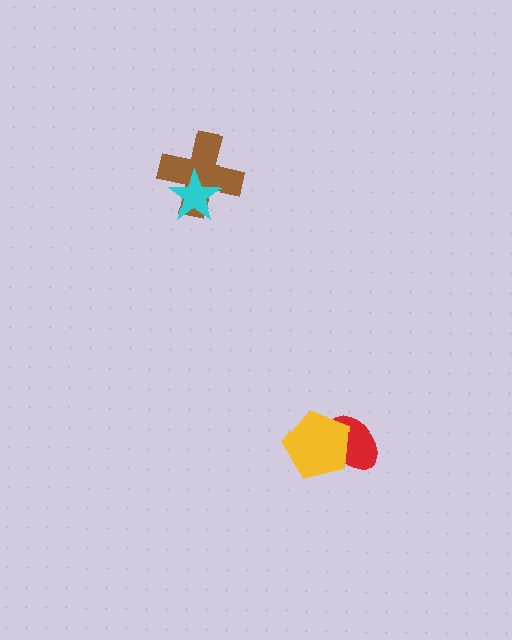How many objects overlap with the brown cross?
1 object overlaps with the brown cross.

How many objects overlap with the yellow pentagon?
1 object overlaps with the yellow pentagon.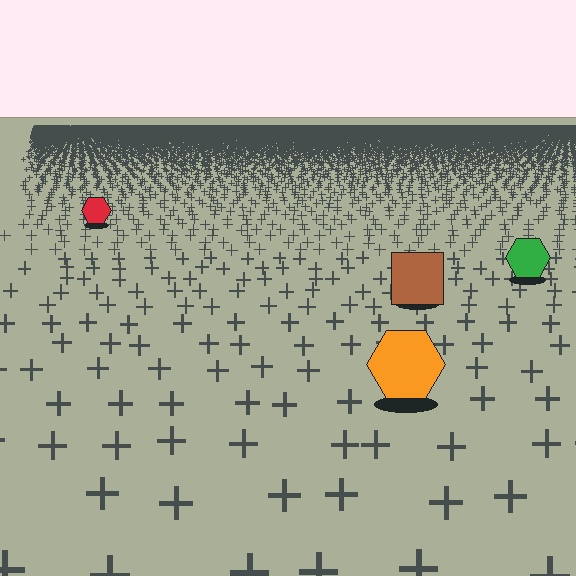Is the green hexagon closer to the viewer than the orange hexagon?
No. The orange hexagon is closer — you can tell from the texture gradient: the ground texture is coarser near it.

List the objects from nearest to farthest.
From nearest to farthest: the orange hexagon, the brown square, the green hexagon, the red hexagon.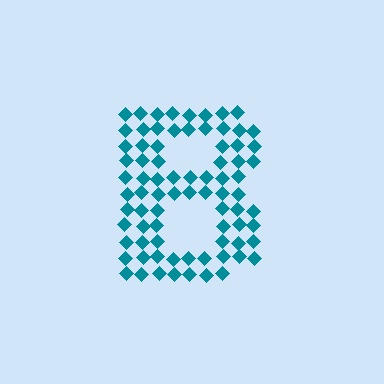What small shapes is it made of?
It is made of small diamonds.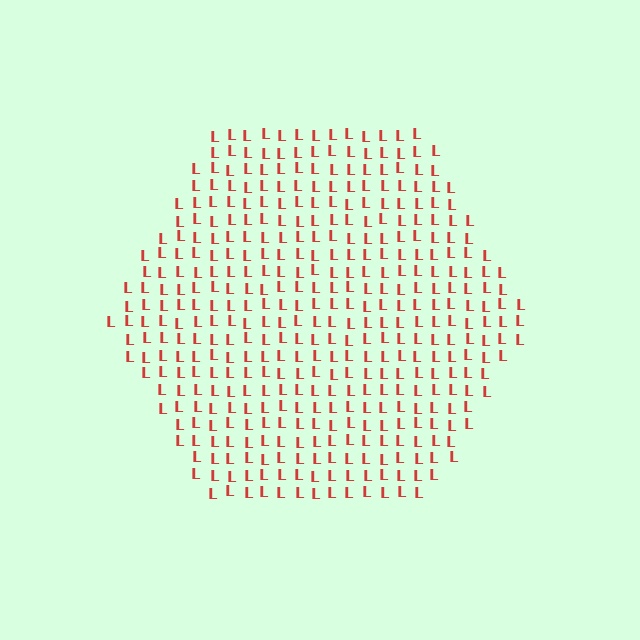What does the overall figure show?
The overall figure shows a hexagon.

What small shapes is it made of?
It is made of small letter L's.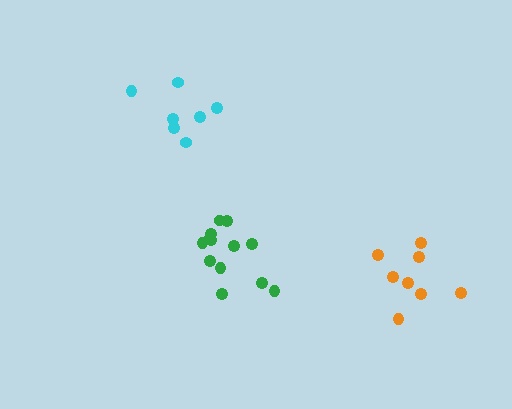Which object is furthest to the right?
The orange cluster is rightmost.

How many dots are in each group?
Group 1: 13 dots, Group 2: 7 dots, Group 3: 8 dots (28 total).